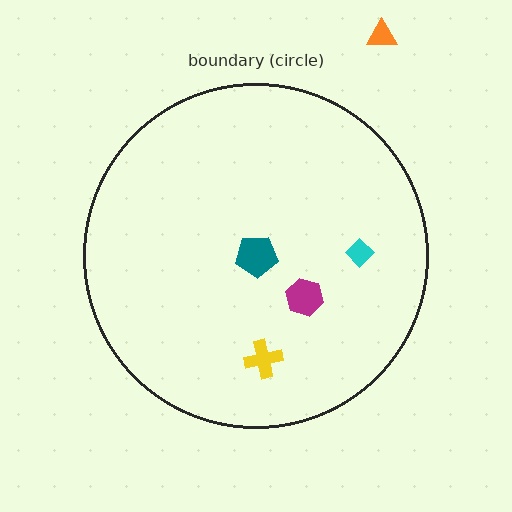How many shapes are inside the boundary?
4 inside, 1 outside.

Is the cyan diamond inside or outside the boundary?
Inside.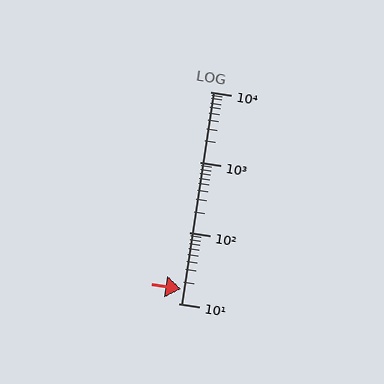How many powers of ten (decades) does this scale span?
The scale spans 3 decades, from 10 to 10000.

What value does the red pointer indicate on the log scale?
The pointer indicates approximately 16.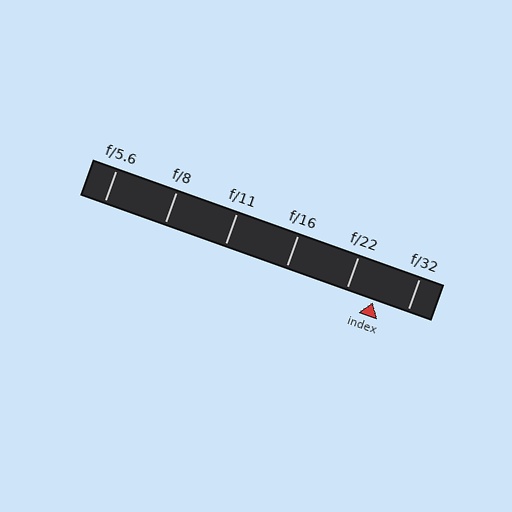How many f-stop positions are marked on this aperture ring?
There are 6 f-stop positions marked.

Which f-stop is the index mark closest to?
The index mark is closest to f/22.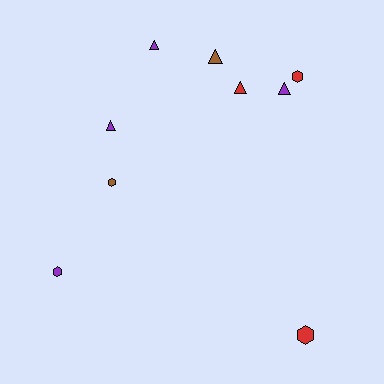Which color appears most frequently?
Purple, with 4 objects.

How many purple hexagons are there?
There is 1 purple hexagon.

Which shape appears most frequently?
Triangle, with 5 objects.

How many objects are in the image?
There are 9 objects.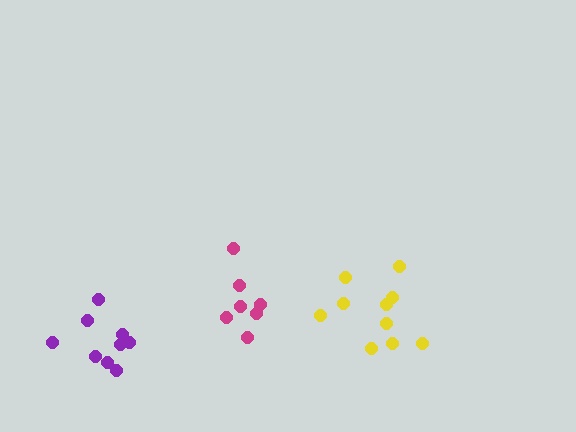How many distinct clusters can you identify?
There are 3 distinct clusters.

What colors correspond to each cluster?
The clusters are colored: purple, magenta, yellow.